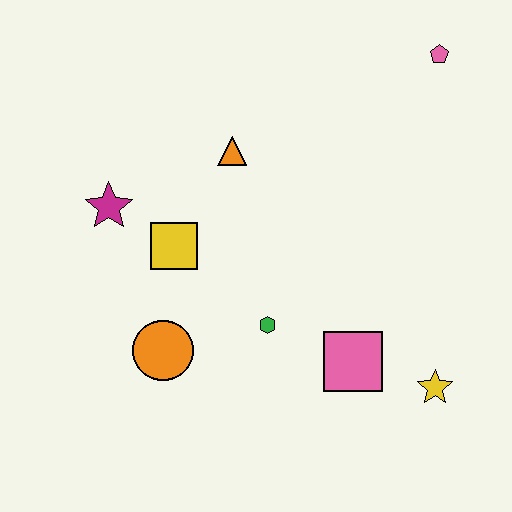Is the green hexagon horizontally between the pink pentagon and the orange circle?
Yes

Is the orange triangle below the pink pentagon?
Yes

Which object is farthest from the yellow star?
The magenta star is farthest from the yellow star.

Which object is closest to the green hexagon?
The pink square is closest to the green hexagon.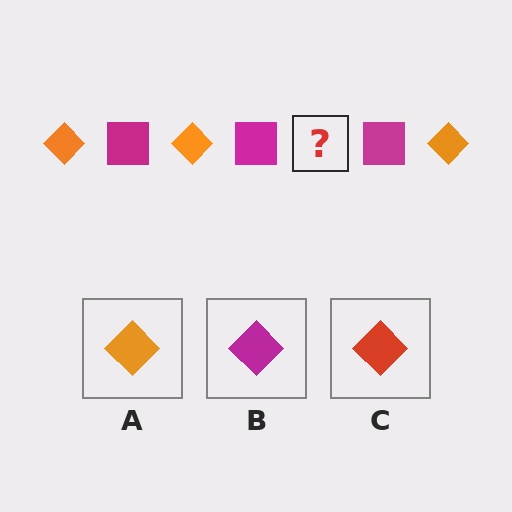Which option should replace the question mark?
Option A.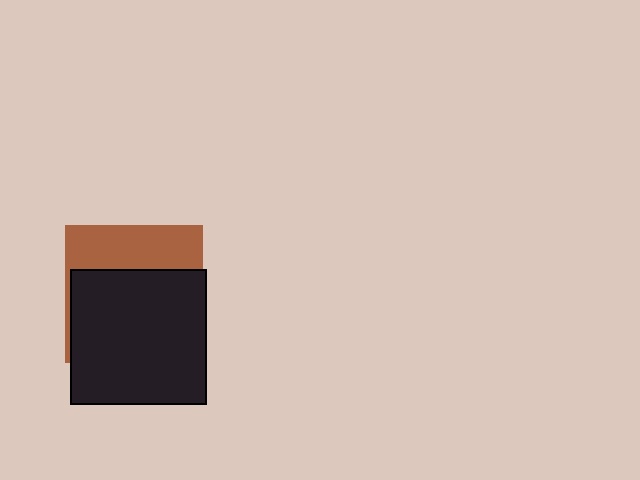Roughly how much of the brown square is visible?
A small part of it is visible (roughly 34%).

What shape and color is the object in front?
The object in front is a black square.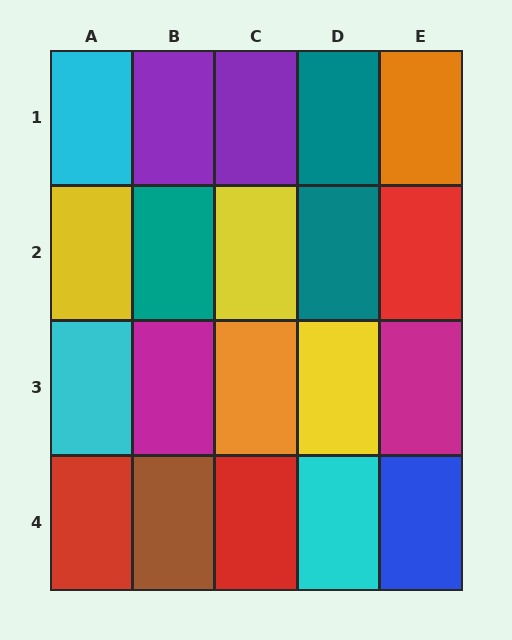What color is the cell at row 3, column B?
Magenta.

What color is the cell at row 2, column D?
Teal.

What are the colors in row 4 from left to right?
Red, brown, red, cyan, blue.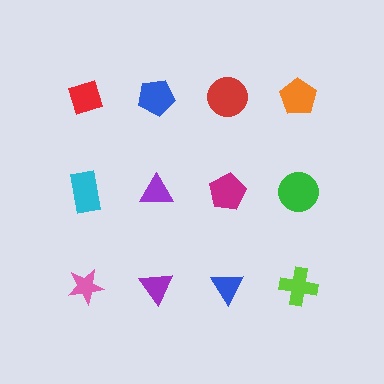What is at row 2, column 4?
A green circle.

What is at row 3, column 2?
A purple triangle.